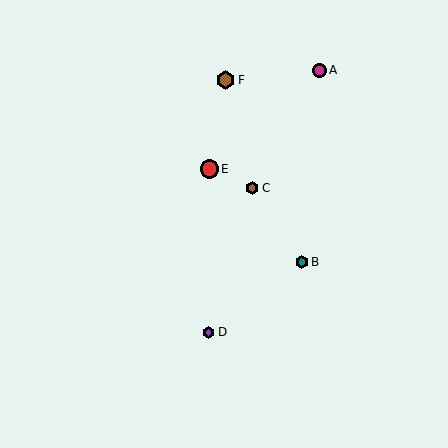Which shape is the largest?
The brown hexagon (labeled F) is the largest.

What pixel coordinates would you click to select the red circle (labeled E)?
Click at (209, 169) to select the red circle E.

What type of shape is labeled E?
Shape E is a red circle.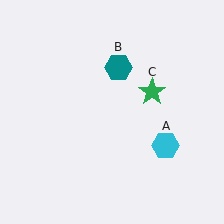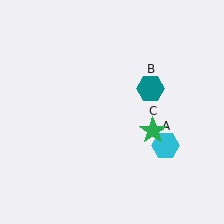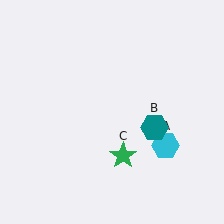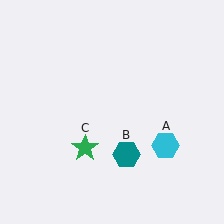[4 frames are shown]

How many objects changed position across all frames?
2 objects changed position: teal hexagon (object B), green star (object C).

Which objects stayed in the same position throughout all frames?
Cyan hexagon (object A) remained stationary.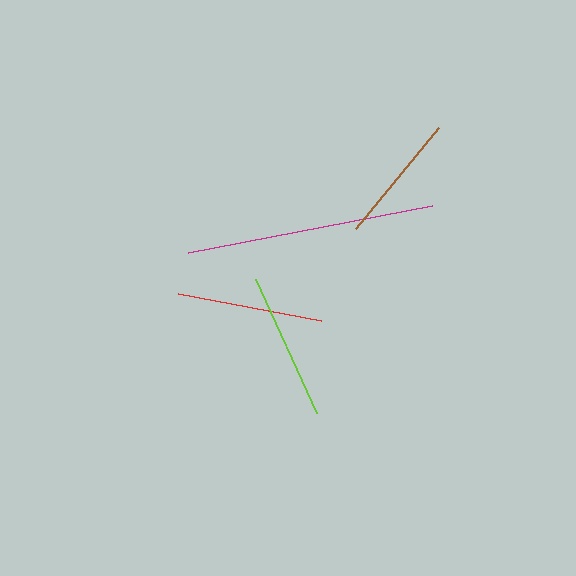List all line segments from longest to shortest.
From longest to shortest: magenta, lime, red, brown.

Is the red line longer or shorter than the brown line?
The red line is longer than the brown line.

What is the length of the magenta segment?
The magenta segment is approximately 249 pixels long.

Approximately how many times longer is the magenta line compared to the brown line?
The magenta line is approximately 1.9 times the length of the brown line.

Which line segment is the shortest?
The brown line is the shortest at approximately 131 pixels.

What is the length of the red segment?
The red segment is approximately 145 pixels long.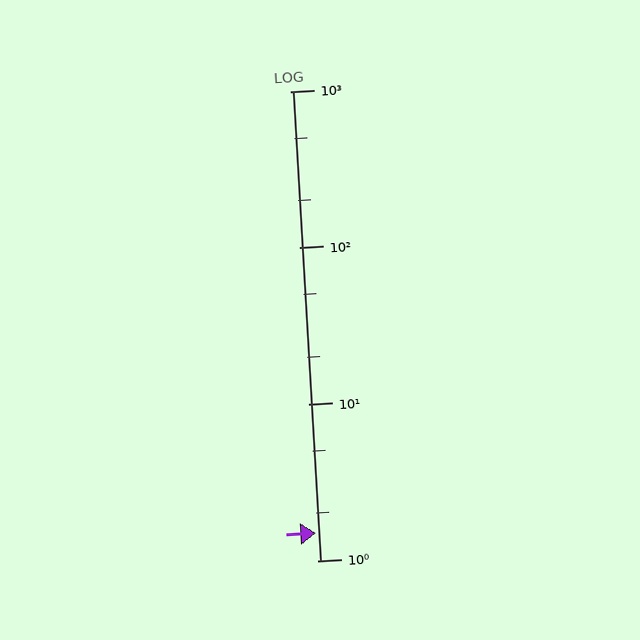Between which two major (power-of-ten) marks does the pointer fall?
The pointer is between 1 and 10.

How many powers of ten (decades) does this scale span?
The scale spans 3 decades, from 1 to 1000.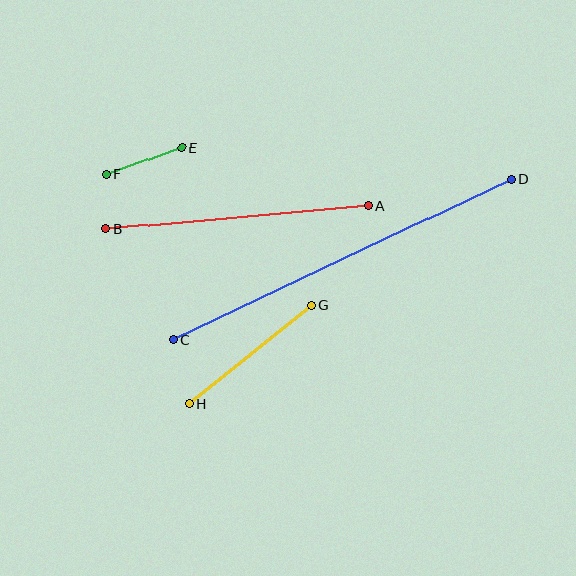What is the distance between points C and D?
The distance is approximately 375 pixels.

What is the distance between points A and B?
The distance is approximately 263 pixels.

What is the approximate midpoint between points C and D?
The midpoint is at approximately (342, 259) pixels.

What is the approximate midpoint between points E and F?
The midpoint is at approximately (144, 161) pixels.